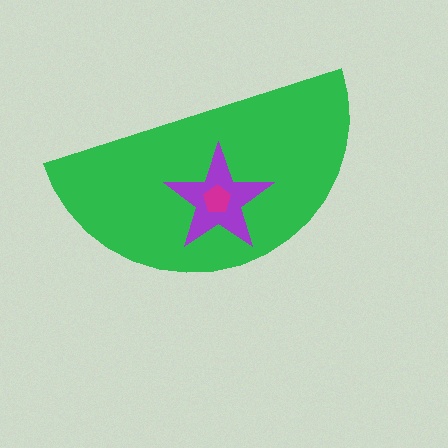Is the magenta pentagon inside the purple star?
Yes.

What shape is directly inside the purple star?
The magenta pentagon.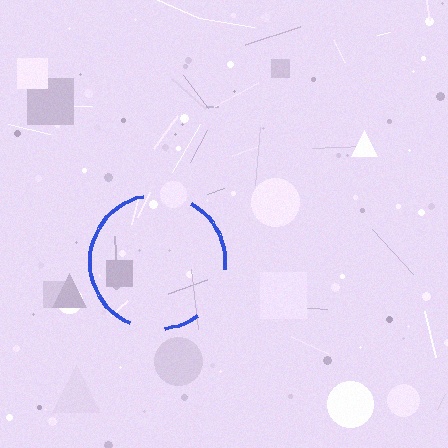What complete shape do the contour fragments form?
The contour fragments form a circle.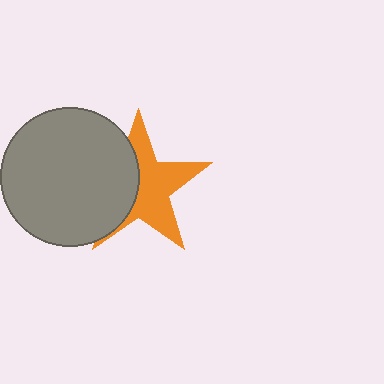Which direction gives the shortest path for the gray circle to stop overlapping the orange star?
Moving left gives the shortest separation.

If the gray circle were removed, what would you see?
You would see the complete orange star.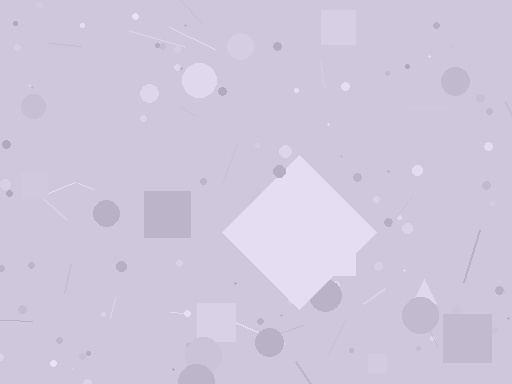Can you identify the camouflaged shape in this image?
The camouflaged shape is a diamond.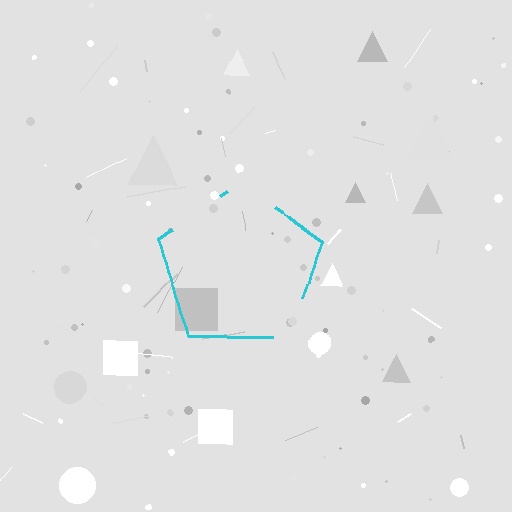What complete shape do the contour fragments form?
The contour fragments form a pentagon.